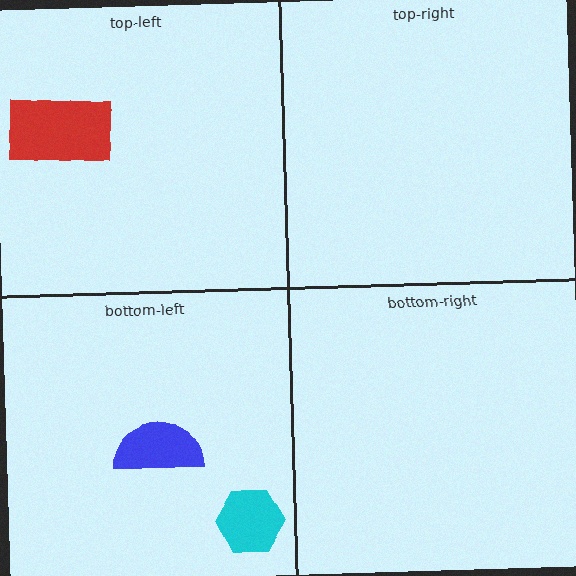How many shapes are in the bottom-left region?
2.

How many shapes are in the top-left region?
1.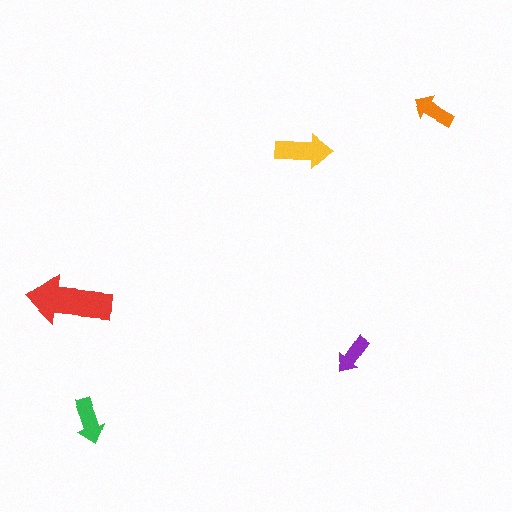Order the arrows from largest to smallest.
the red one, the yellow one, the green one, the orange one, the purple one.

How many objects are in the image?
There are 5 objects in the image.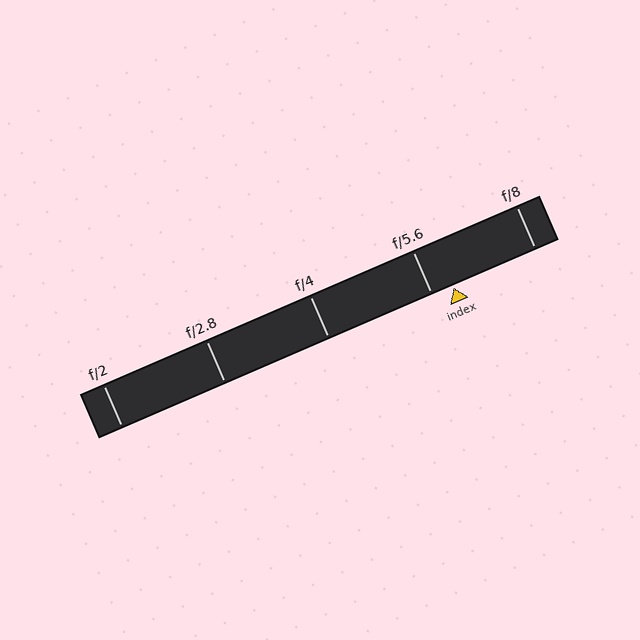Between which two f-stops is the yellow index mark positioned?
The index mark is between f/5.6 and f/8.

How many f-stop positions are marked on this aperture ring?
There are 5 f-stop positions marked.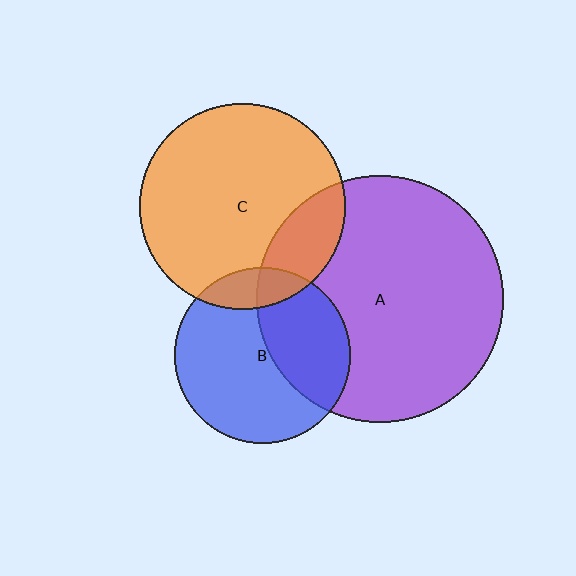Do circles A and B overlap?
Yes.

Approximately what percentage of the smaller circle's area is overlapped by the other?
Approximately 40%.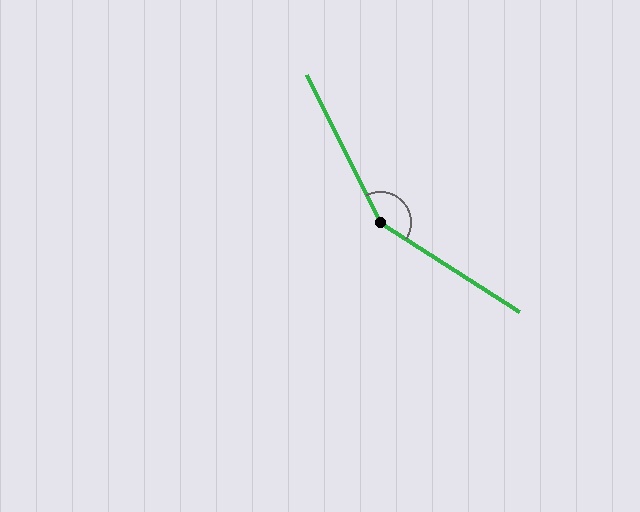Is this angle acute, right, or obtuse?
It is obtuse.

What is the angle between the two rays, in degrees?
Approximately 149 degrees.